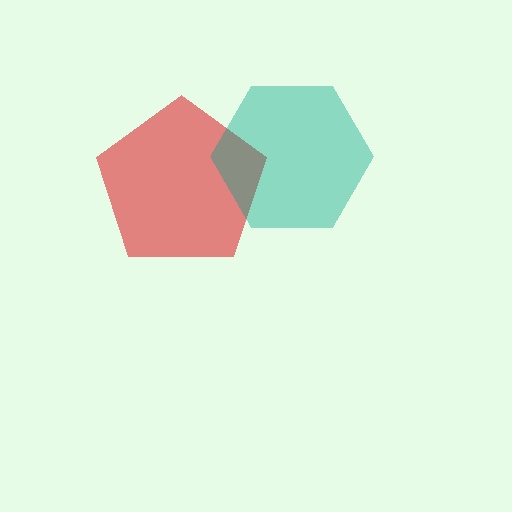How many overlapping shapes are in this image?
There are 2 overlapping shapes in the image.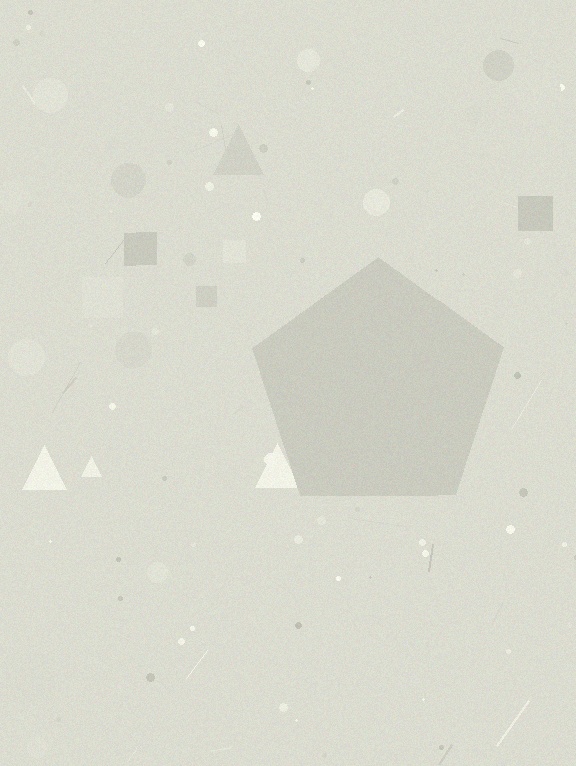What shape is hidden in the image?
A pentagon is hidden in the image.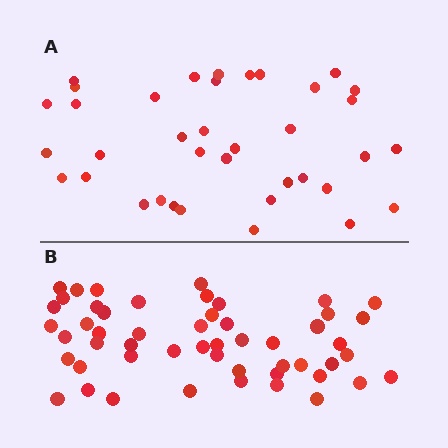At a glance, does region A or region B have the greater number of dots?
Region B (the bottom region) has more dots.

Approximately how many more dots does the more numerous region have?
Region B has approximately 15 more dots than region A.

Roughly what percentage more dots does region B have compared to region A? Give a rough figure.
About 40% more.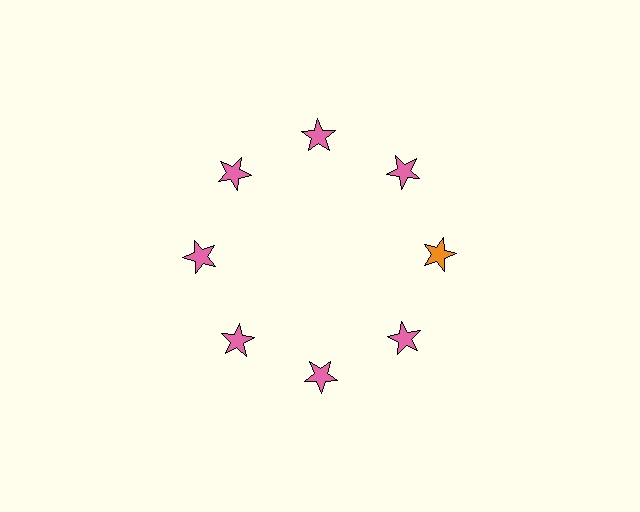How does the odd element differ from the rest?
It has a different color: orange instead of pink.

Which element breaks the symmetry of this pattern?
The orange star at roughly the 3 o'clock position breaks the symmetry. All other shapes are pink stars.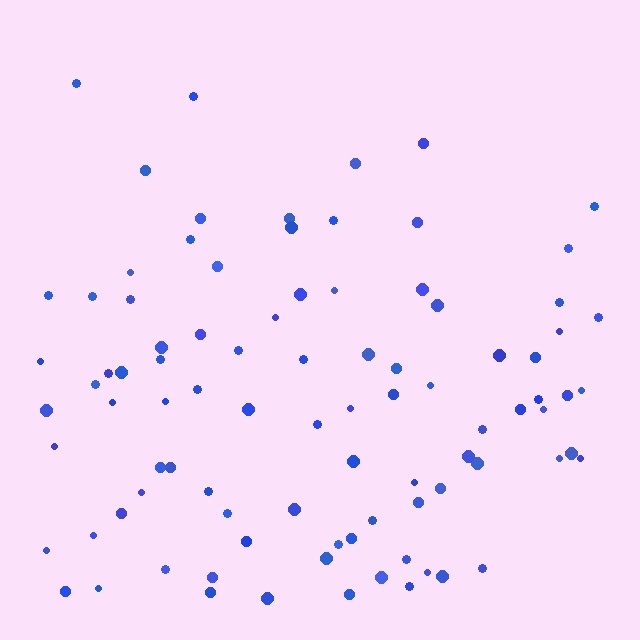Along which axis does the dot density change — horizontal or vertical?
Vertical.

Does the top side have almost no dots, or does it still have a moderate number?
Still a moderate number, just noticeably fewer than the bottom.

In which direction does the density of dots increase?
From top to bottom, with the bottom side densest.